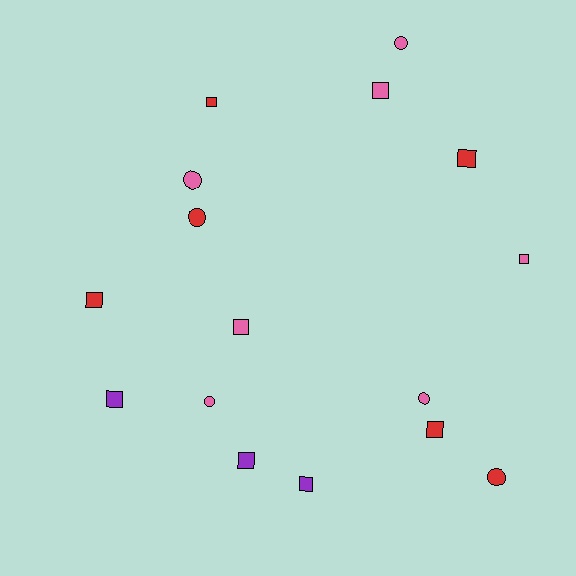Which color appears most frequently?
Pink, with 7 objects.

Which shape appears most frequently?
Square, with 10 objects.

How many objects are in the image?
There are 16 objects.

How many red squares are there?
There are 4 red squares.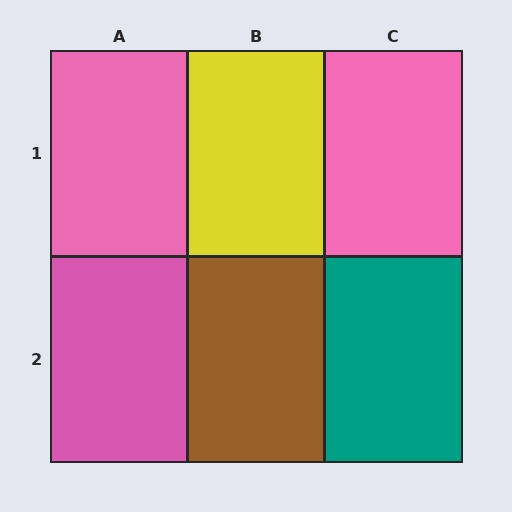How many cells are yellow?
1 cell is yellow.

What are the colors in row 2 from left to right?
Pink, brown, teal.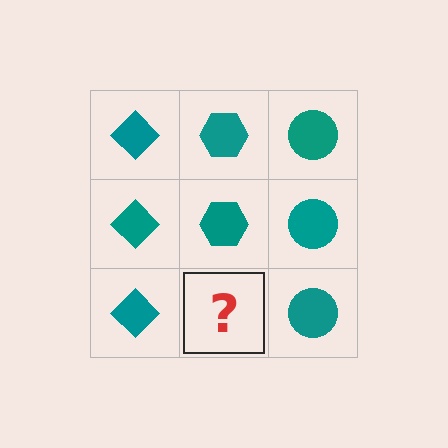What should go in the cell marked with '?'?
The missing cell should contain a teal hexagon.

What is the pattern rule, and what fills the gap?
The rule is that each column has a consistent shape. The gap should be filled with a teal hexagon.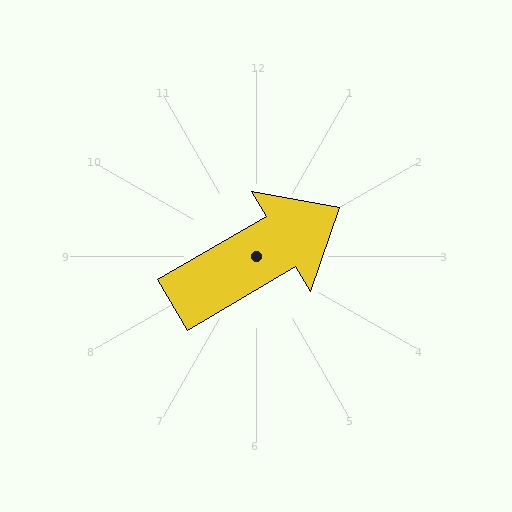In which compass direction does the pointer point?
Northeast.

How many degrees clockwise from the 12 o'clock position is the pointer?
Approximately 60 degrees.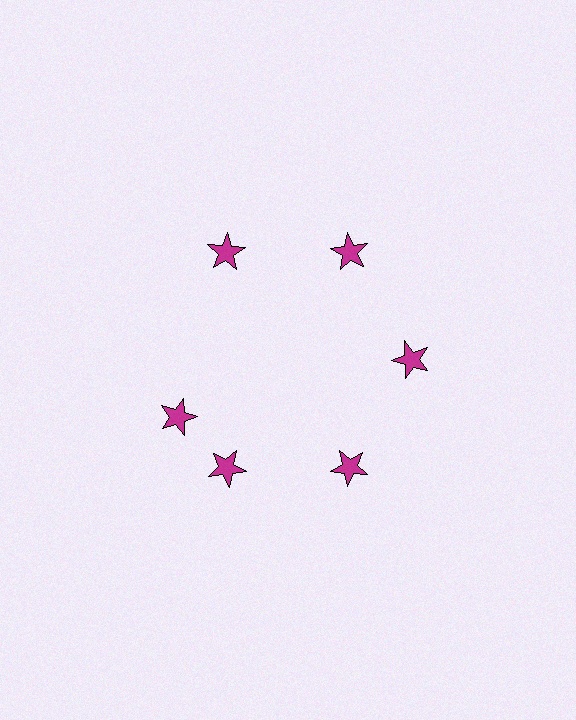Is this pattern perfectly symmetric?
No. The 6 magenta stars are arranged in a ring, but one element near the 9 o'clock position is rotated out of alignment along the ring, breaking the 6-fold rotational symmetry.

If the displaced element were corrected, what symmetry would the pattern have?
It would have 6-fold rotational symmetry — the pattern would map onto itself every 60 degrees.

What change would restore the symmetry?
The symmetry would be restored by rotating it back into even spacing with its neighbors so that all 6 stars sit at equal angles and equal distance from the center.